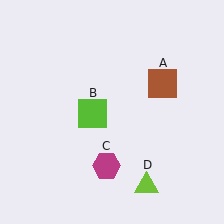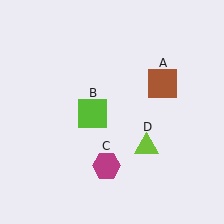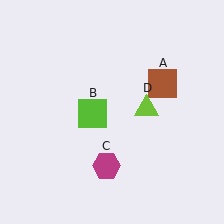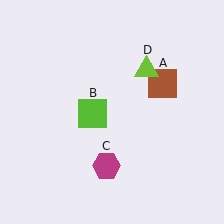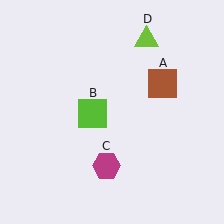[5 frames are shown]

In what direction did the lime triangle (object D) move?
The lime triangle (object D) moved up.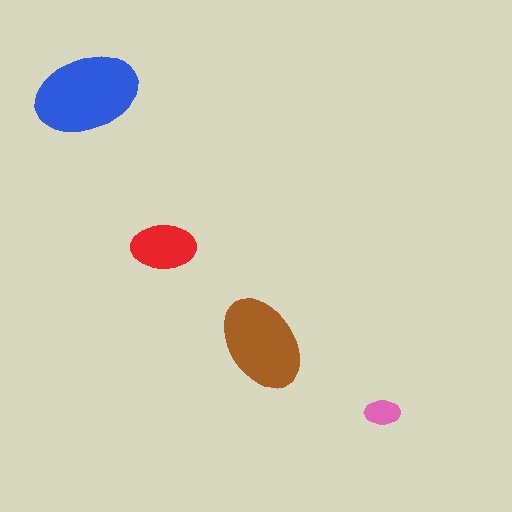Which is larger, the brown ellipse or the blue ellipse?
The blue one.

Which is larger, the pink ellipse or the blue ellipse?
The blue one.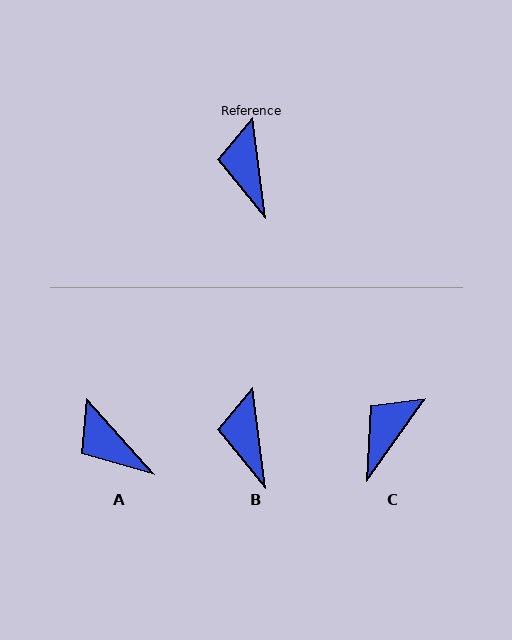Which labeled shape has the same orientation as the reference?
B.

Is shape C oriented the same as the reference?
No, it is off by about 42 degrees.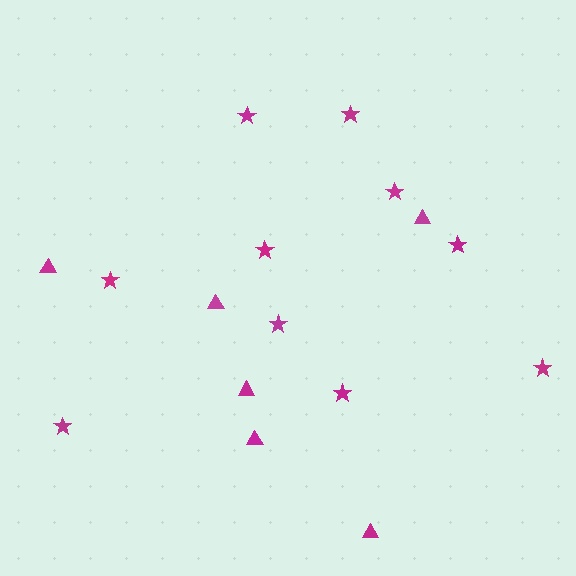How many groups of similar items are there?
There are 2 groups: one group of triangles (6) and one group of stars (10).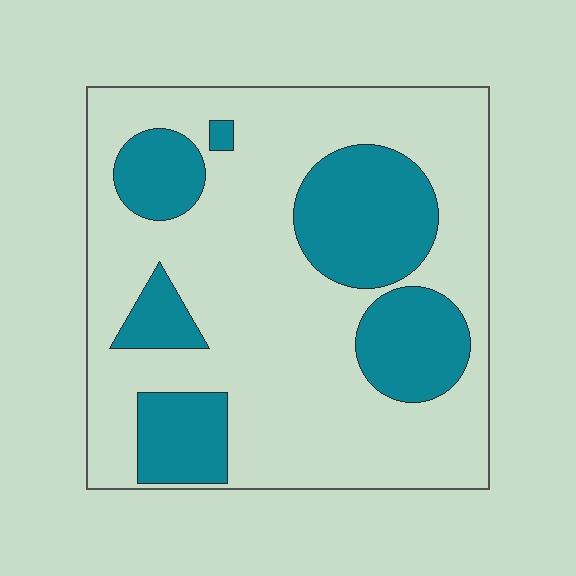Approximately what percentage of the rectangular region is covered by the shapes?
Approximately 30%.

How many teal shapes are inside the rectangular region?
6.